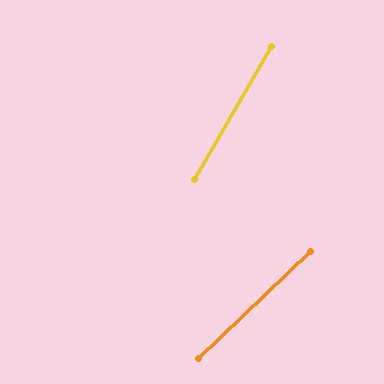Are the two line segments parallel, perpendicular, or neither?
Neither parallel nor perpendicular — they differ by about 16°.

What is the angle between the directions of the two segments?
Approximately 16 degrees.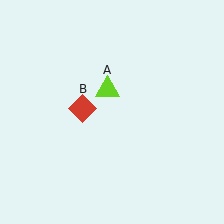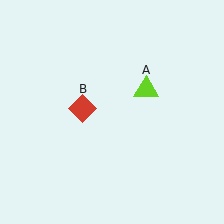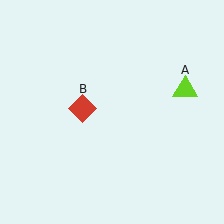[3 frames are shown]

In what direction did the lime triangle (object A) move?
The lime triangle (object A) moved right.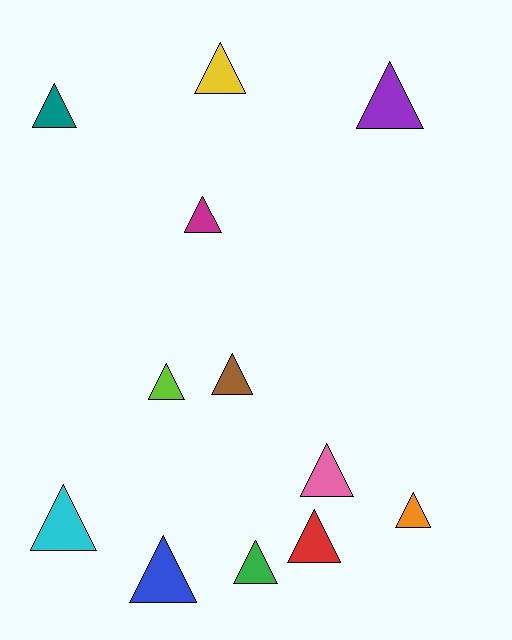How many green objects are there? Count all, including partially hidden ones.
There is 1 green object.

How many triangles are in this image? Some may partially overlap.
There are 12 triangles.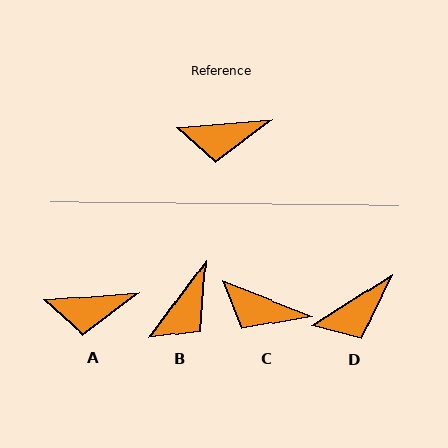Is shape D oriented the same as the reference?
No, it is off by about 28 degrees.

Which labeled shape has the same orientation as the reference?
A.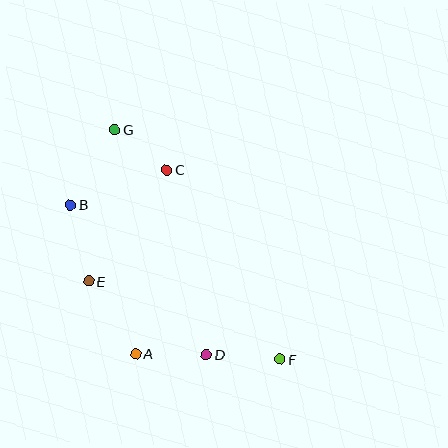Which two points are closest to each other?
Points C and G are closest to each other.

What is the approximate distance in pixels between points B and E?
The distance between B and E is approximately 79 pixels.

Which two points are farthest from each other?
Points F and G are farthest from each other.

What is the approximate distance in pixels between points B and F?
The distance between B and F is approximately 260 pixels.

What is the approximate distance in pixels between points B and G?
The distance between B and G is approximately 87 pixels.